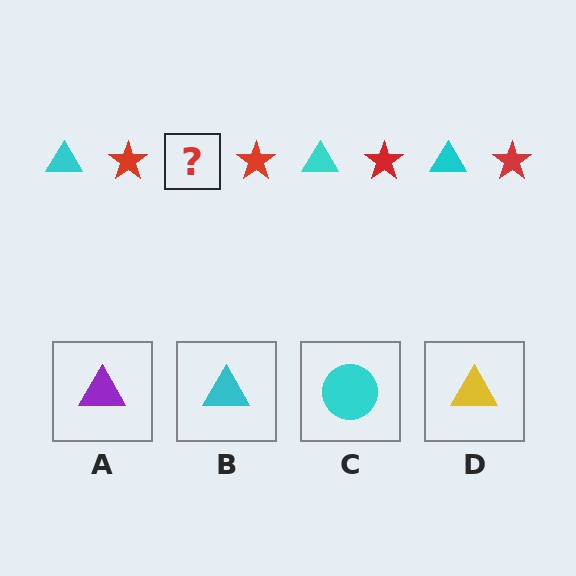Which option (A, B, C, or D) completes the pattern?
B.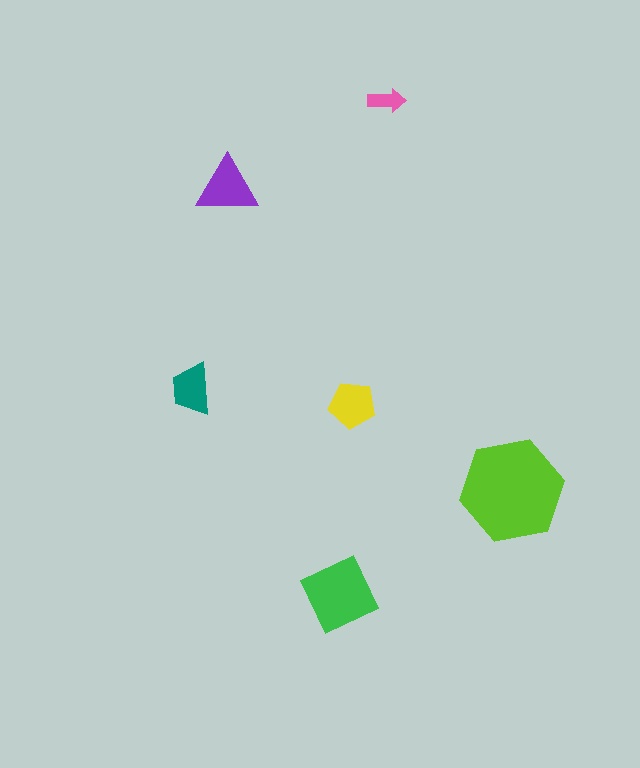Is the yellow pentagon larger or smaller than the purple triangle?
Smaller.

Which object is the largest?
The lime hexagon.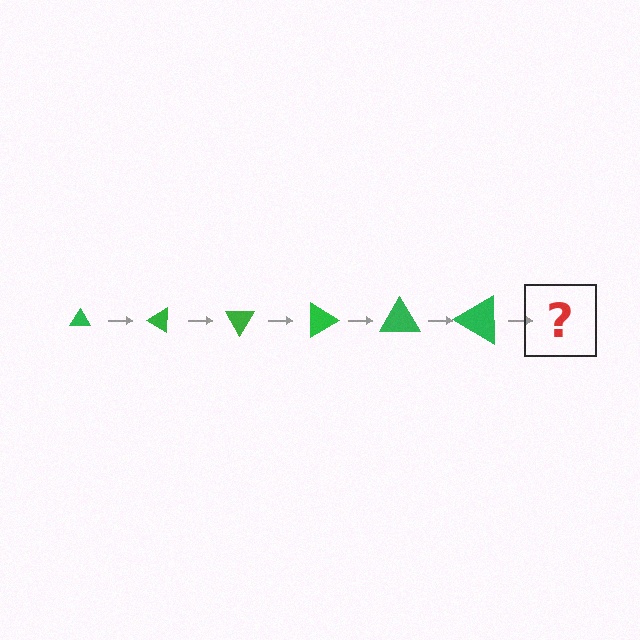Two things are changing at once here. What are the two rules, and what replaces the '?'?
The two rules are that the triangle grows larger each step and it rotates 30 degrees each step. The '?' should be a triangle, larger than the previous one and rotated 180 degrees from the start.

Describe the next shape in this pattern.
It should be a triangle, larger than the previous one and rotated 180 degrees from the start.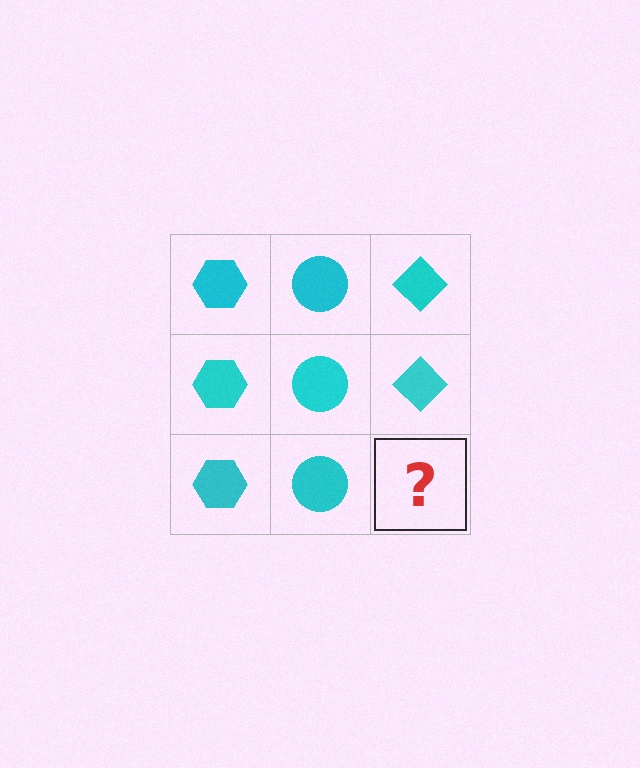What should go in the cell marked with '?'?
The missing cell should contain a cyan diamond.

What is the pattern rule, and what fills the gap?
The rule is that each column has a consistent shape. The gap should be filled with a cyan diamond.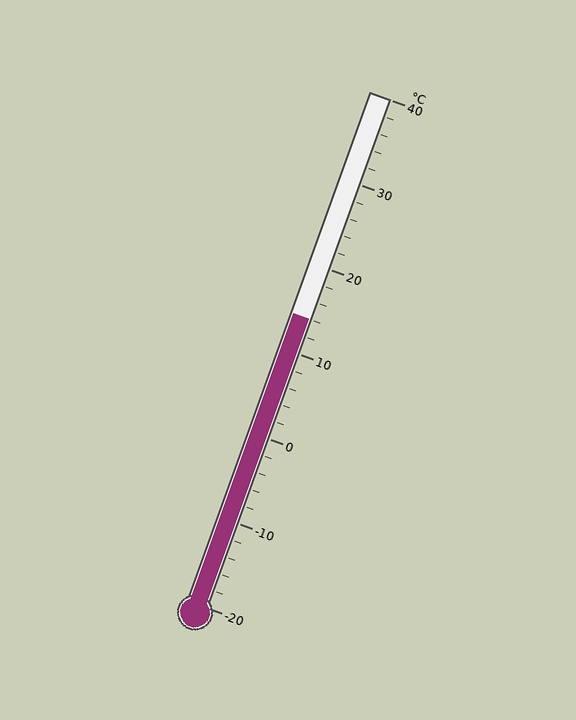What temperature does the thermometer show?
The thermometer shows approximately 14°C.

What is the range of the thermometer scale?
The thermometer scale ranges from -20°C to 40°C.